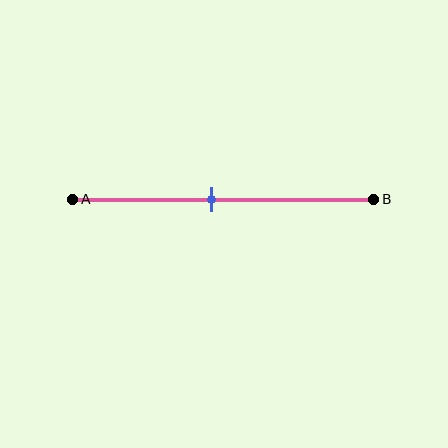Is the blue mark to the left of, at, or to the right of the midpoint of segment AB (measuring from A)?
The blue mark is to the left of the midpoint of segment AB.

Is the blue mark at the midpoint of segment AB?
No, the mark is at about 45% from A, not at the 50% midpoint.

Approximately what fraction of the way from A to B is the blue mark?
The blue mark is approximately 45% of the way from A to B.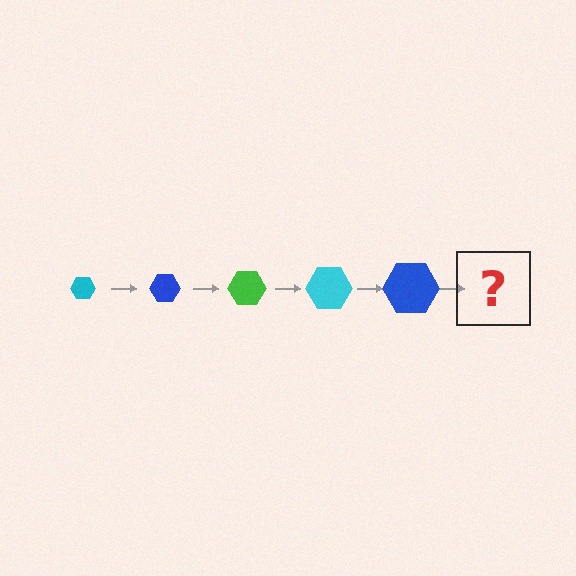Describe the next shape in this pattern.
It should be a green hexagon, larger than the previous one.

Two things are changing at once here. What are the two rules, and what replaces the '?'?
The two rules are that the hexagon grows larger each step and the color cycles through cyan, blue, and green. The '?' should be a green hexagon, larger than the previous one.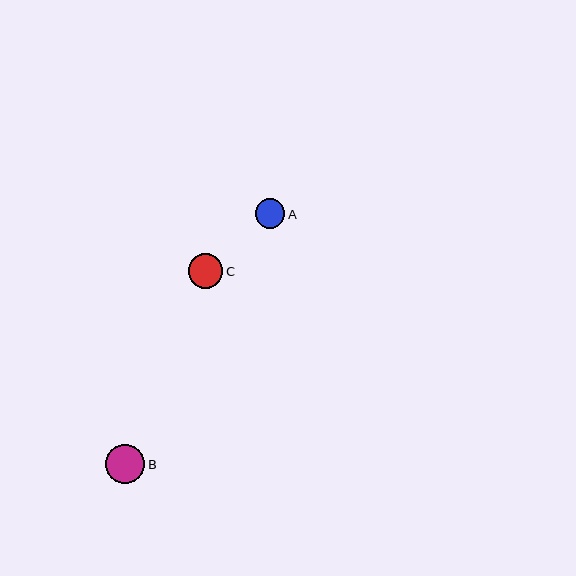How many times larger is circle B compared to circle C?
Circle B is approximately 1.1 times the size of circle C.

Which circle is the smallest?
Circle A is the smallest with a size of approximately 30 pixels.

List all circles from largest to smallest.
From largest to smallest: B, C, A.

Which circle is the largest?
Circle B is the largest with a size of approximately 39 pixels.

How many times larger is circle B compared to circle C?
Circle B is approximately 1.1 times the size of circle C.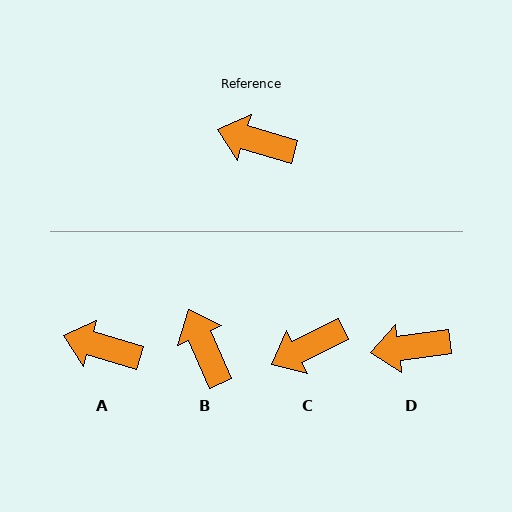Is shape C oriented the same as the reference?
No, it is off by about 43 degrees.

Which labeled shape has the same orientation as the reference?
A.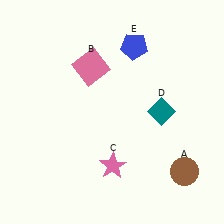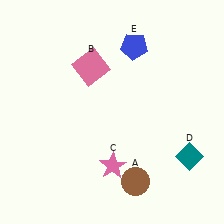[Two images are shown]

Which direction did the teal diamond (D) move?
The teal diamond (D) moved down.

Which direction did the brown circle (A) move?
The brown circle (A) moved left.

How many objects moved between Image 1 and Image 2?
2 objects moved between the two images.